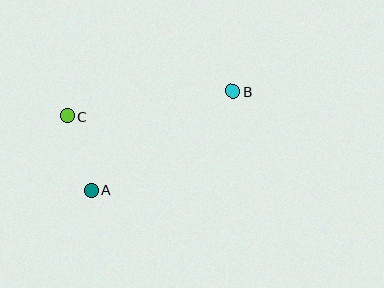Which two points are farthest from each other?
Points A and B are farthest from each other.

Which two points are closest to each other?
Points A and C are closest to each other.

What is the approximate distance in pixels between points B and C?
The distance between B and C is approximately 167 pixels.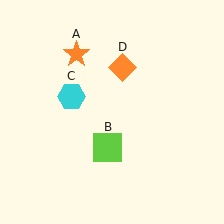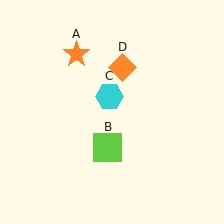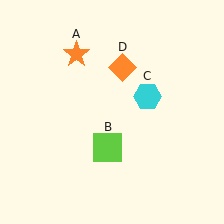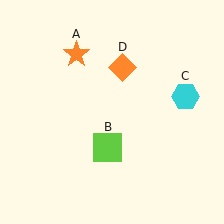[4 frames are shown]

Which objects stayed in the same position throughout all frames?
Orange star (object A) and lime square (object B) and orange diamond (object D) remained stationary.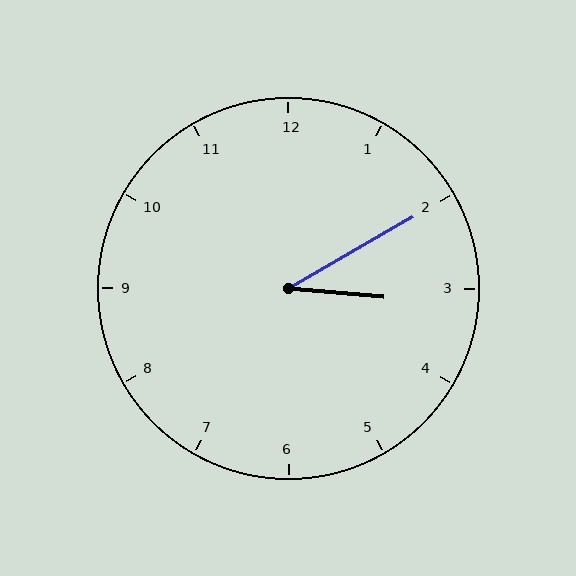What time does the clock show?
3:10.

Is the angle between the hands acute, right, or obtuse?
It is acute.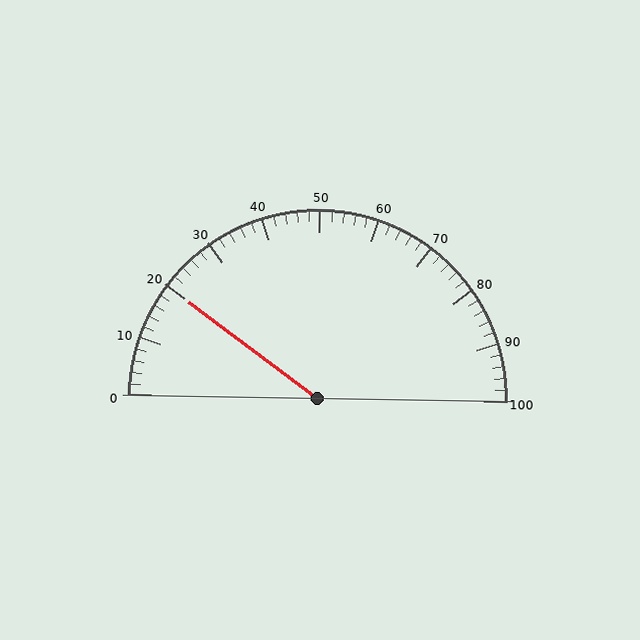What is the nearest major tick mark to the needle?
The nearest major tick mark is 20.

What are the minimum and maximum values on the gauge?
The gauge ranges from 0 to 100.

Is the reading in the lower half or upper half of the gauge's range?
The reading is in the lower half of the range (0 to 100).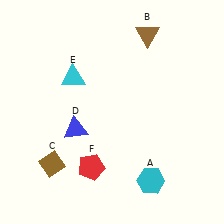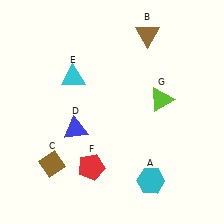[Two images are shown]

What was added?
A lime triangle (G) was added in Image 2.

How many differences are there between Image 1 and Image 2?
There is 1 difference between the two images.